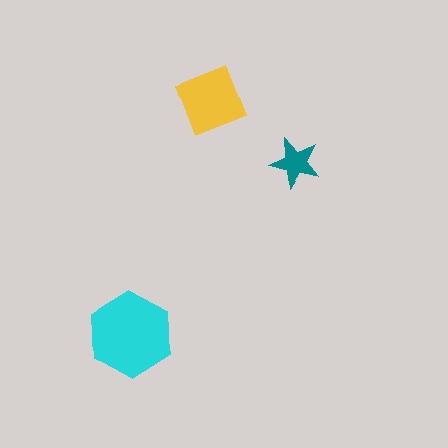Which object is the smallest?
The teal star.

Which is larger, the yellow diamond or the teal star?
The yellow diamond.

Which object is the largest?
The cyan hexagon.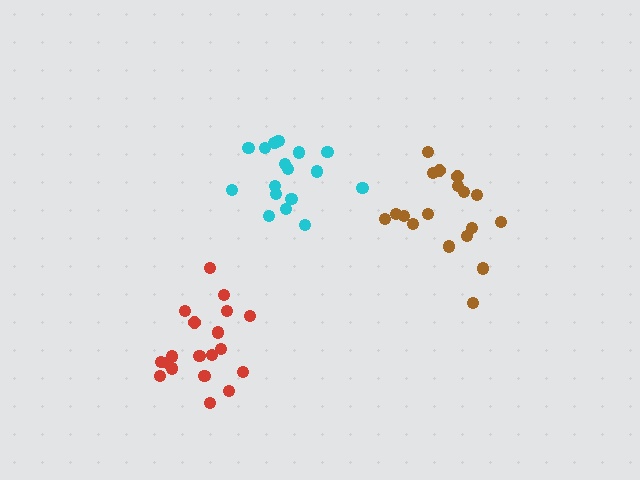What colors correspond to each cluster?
The clusters are colored: brown, red, cyan.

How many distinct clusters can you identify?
There are 3 distinct clusters.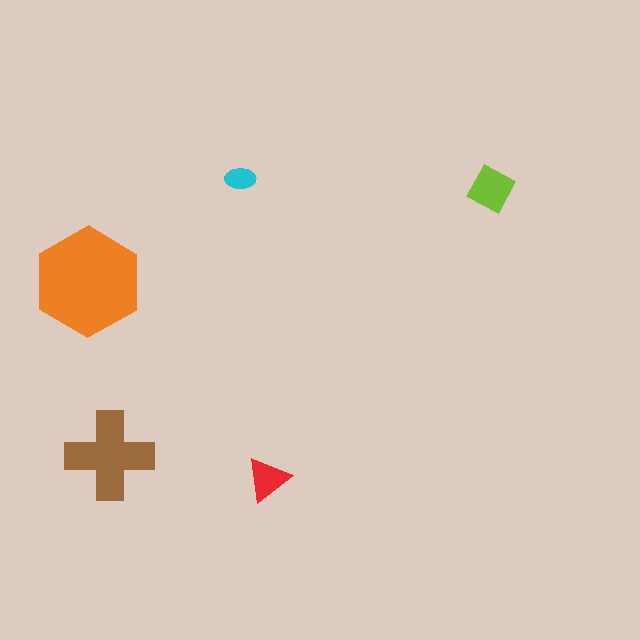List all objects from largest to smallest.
The orange hexagon, the brown cross, the lime diamond, the red triangle, the cyan ellipse.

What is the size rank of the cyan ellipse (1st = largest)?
5th.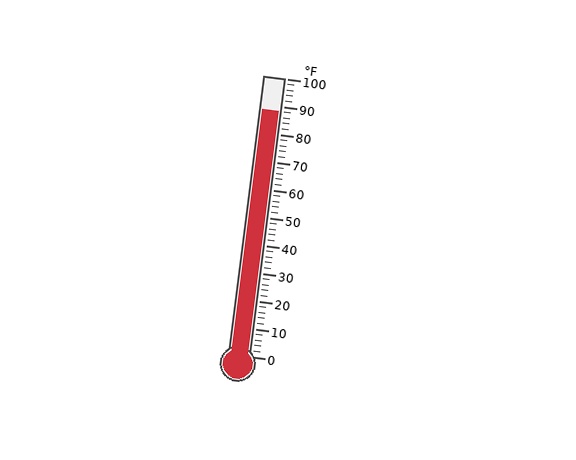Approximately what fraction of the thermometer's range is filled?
The thermometer is filled to approximately 90% of its range.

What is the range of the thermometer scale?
The thermometer scale ranges from 0°F to 100°F.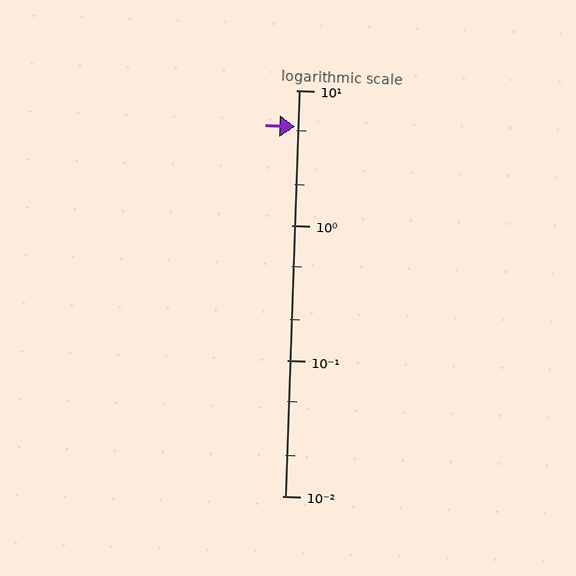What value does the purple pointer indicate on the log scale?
The pointer indicates approximately 5.4.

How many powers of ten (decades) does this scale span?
The scale spans 3 decades, from 0.01 to 10.